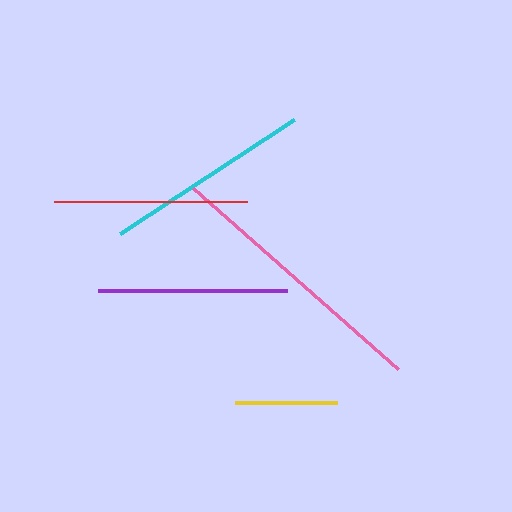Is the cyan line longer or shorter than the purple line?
The cyan line is longer than the purple line.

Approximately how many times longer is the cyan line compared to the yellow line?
The cyan line is approximately 2.0 times the length of the yellow line.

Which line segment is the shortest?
The yellow line is the shortest at approximately 102 pixels.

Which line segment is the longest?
The pink line is the longest at approximately 273 pixels.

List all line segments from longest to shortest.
From longest to shortest: pink, cyan, red, purple, yellow.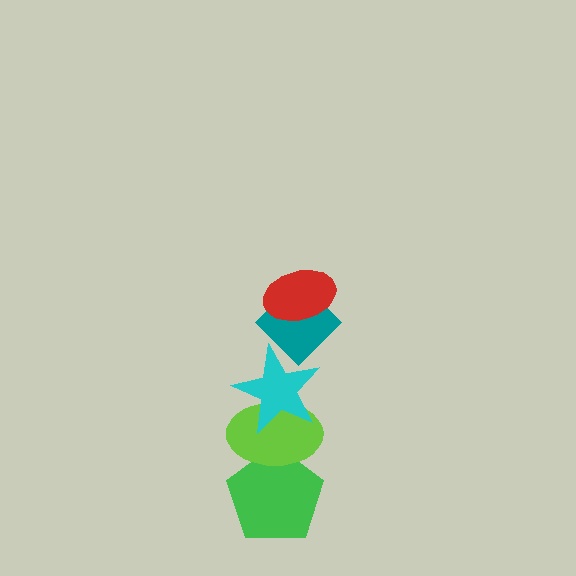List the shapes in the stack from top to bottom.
From top to bottom: the red ellipse, the teal diamond, the cyan star, the lime ellipse, the green pentagon.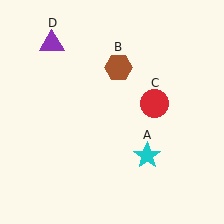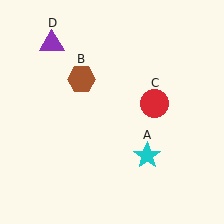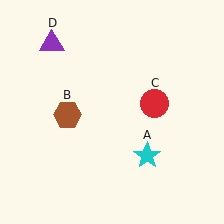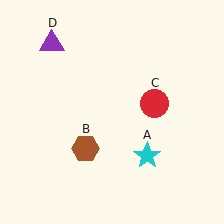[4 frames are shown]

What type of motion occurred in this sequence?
The brown hexagon (object B) rotated counterclockwise around the center of the scene.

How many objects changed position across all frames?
1 object changed position: brown hexagon (object B).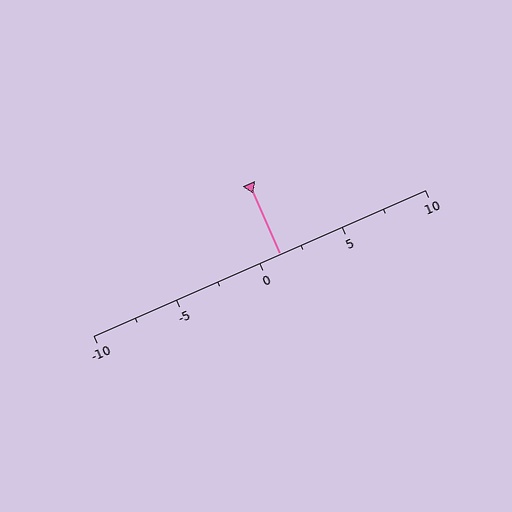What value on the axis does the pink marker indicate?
The marker indicates approximately 1.2.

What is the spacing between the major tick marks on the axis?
The major ticks are spaced 5 apart.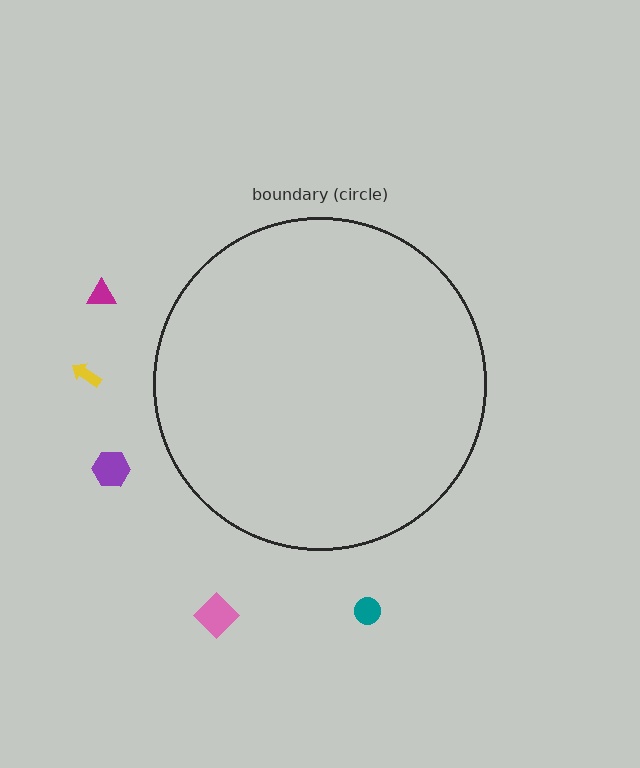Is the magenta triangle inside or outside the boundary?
Outside.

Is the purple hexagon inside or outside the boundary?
Outside.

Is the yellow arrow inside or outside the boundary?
Outside.